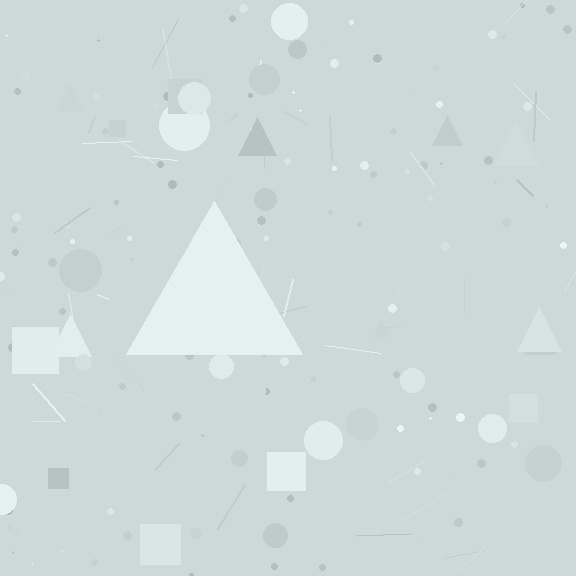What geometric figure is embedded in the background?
A triangle is embedded in the background.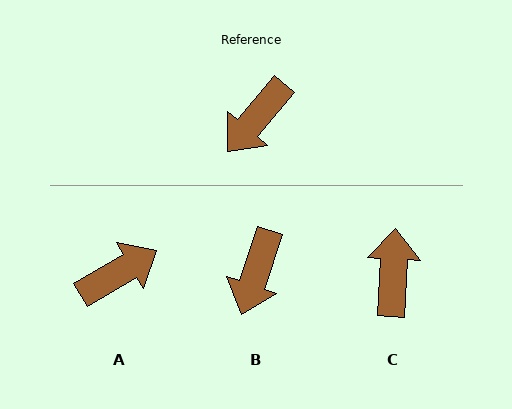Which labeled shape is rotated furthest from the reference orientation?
A, about 160 degrees away.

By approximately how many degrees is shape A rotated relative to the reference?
Approximately 160 degrees counter-clockwise.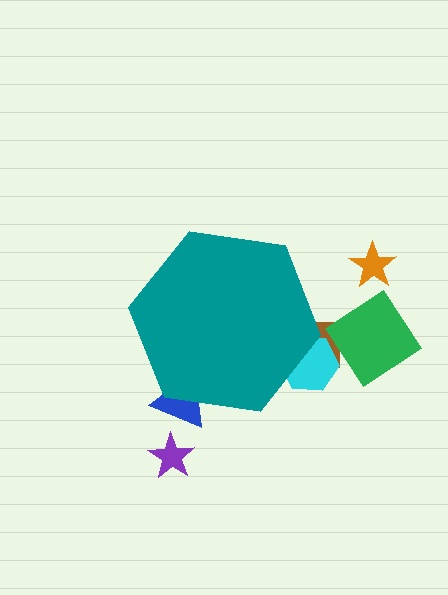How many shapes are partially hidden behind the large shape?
3 shapes are partially hidden.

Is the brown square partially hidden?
Yes, the brown square is partially hidden behind the teal hexagon.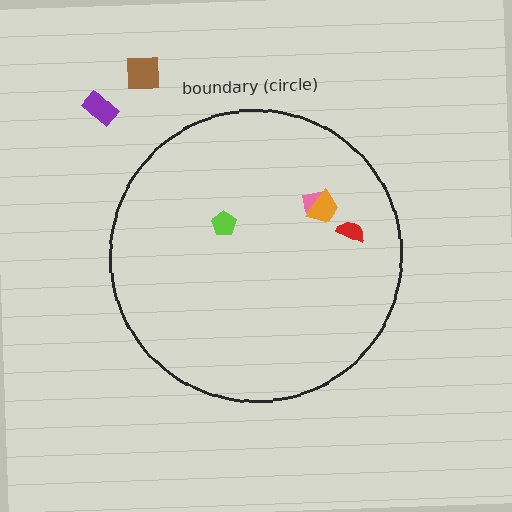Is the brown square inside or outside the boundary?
Outside.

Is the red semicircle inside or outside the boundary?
Inside.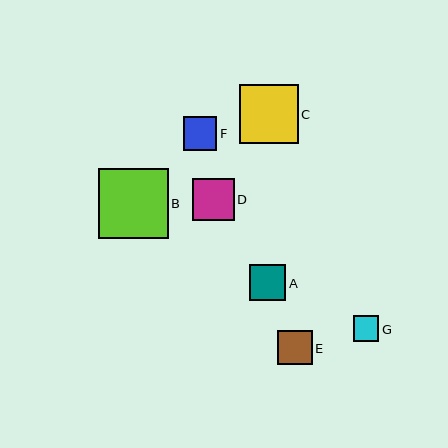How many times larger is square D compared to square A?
Square D is approximately 1.2 times the size of square A.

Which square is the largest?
Square B is the largest with a size of approximately 70 pixels.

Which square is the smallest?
Square G is the smallest with a size of approximately 26 pixels.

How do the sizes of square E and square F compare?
Square E and square F are approximately the same size.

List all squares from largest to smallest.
From largest to smallest: B, C, D, A, E, F, G.